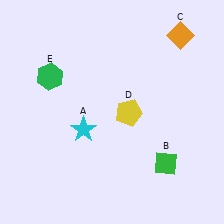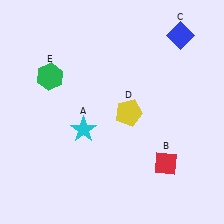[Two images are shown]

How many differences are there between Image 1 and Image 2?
There are 2 differences between the two images.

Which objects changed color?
B changed from green to red. C changed from orange to blue.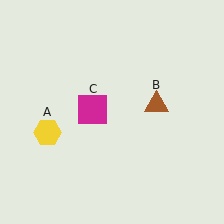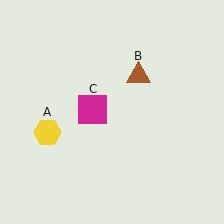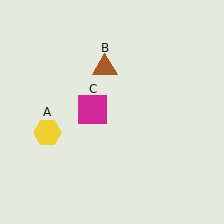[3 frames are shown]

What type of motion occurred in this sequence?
The brown triangle (object B) rotated counterclockwise around the center of the scene.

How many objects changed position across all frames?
1 object changed position: brown triangle (object B).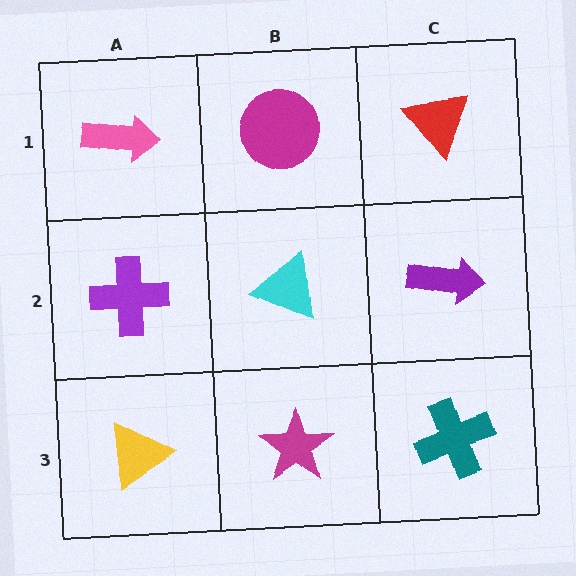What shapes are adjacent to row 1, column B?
A cyan triangle (row 2, column B), a pink arrow (row 1, column A), a red triangle (row 1, column C).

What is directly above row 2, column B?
A magenta circle.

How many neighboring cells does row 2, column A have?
3.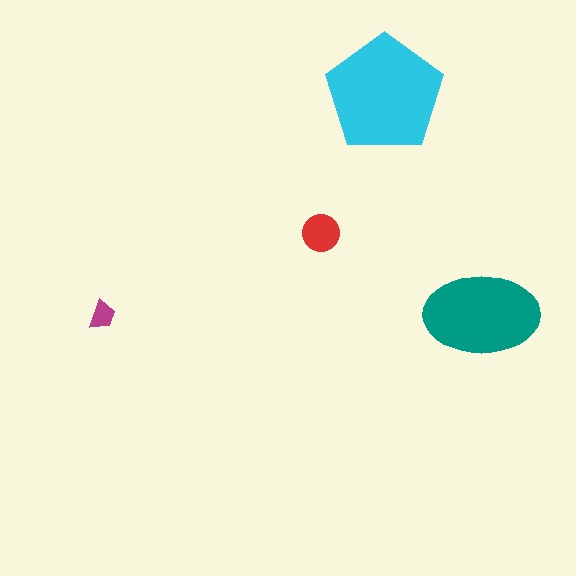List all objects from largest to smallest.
The cyan pentagon, the teal ellipse, the red circle, the magenta trapezoid.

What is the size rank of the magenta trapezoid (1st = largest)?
4th.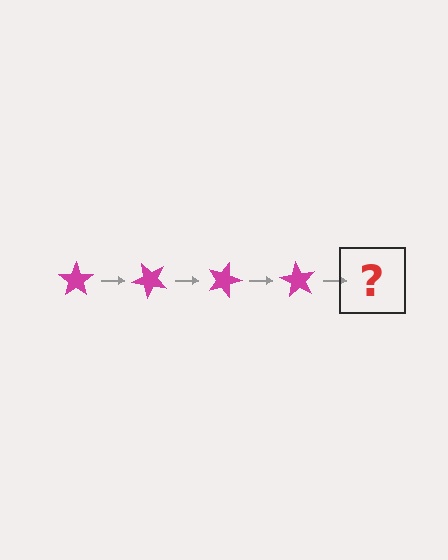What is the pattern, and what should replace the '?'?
The pattern is that the star rotates 45 degrees each step. The '?' should be a magenta star rotated 180 degrees.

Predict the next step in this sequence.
The next step is a magenta star rotated 180 degrees.